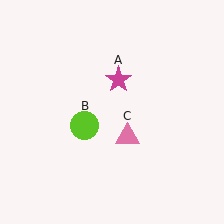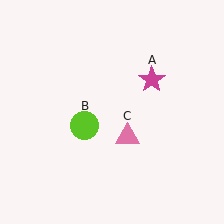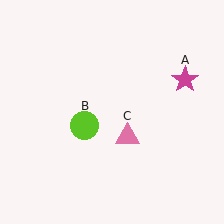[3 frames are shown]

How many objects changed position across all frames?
1 object changed position: magenta star (object A).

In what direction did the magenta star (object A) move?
The magenta star (object A) moved right.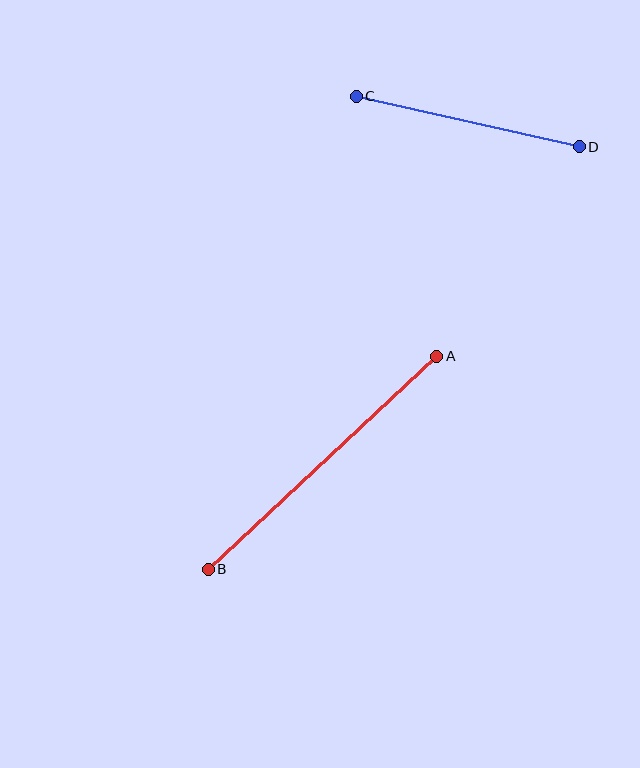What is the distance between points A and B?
The distance is approximately 312 pixels.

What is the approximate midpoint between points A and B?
The midpoint is at approximately (322, 463) pixels.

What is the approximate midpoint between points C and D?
The midpoint is at approximately (468, 122) pixels.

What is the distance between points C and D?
The distance is approximately 229 pixels.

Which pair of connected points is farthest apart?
Points A and B are farthest apart.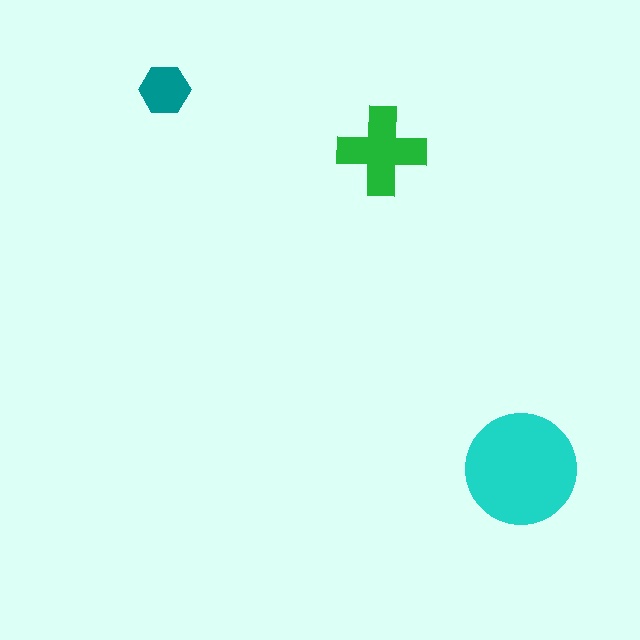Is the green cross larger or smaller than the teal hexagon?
Larger.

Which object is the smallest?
The teal hexagon.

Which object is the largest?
The cyan circle.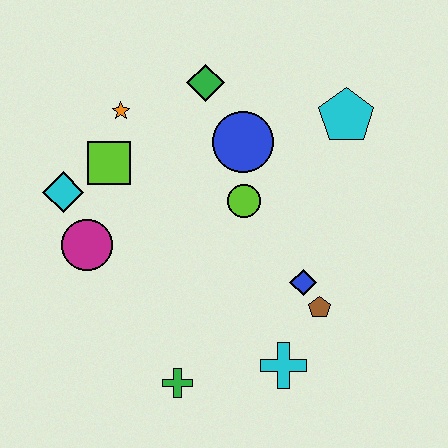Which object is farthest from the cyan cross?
The orange star is farthest from the cyan cross.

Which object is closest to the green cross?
The cyan cross is closest to the green cross.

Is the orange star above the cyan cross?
Yes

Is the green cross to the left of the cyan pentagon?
Yes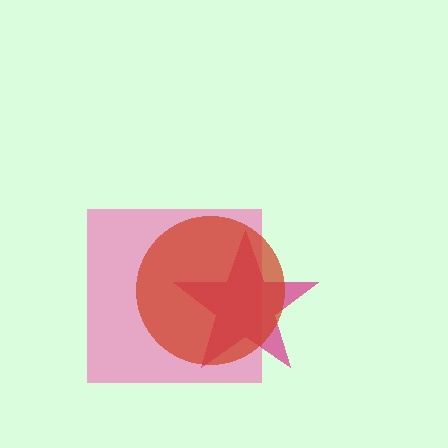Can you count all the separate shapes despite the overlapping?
Yes, there are 3 separate shapes.